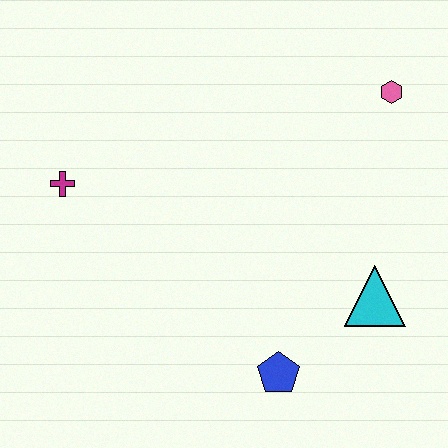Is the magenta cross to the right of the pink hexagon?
No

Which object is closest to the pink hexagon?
The cyan triangle is closest to the pink hexagon.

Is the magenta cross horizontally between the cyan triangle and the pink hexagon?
No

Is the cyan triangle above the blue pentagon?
Yes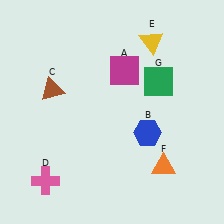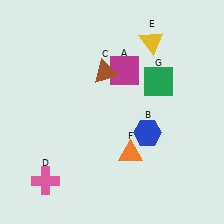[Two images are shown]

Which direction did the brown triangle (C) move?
The brown triangle (C) moved right.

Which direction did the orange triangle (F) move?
The orange triangle (F) moved left.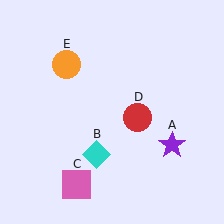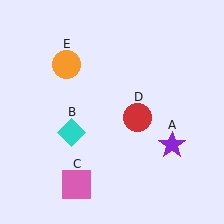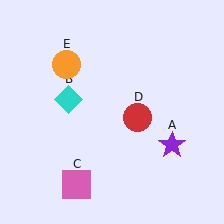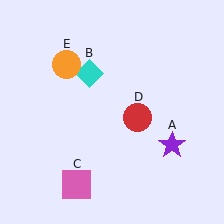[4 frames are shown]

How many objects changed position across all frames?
1 object changed position: cyan diamond (object B).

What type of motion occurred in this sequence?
The cyan diamond (object B) rotated clockwise around the center of the scene.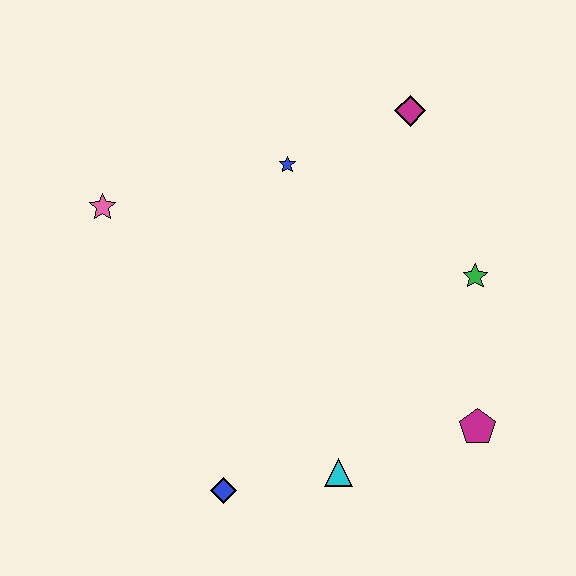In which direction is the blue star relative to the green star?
The blue star is to the left of the green star.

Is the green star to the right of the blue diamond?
Yes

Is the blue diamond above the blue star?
No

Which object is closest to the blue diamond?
The cyan triangle is closest to the blue diamond.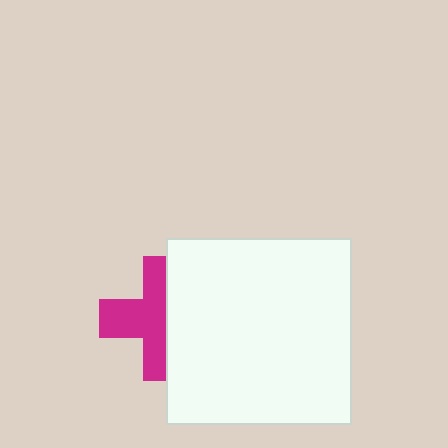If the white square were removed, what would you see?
You would see the complete magenta cross.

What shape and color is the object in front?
The object in front is a white square.